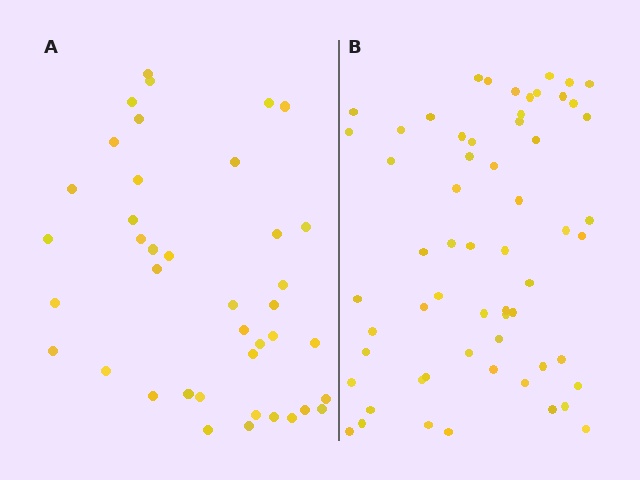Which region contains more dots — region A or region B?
Region B (the right region) has more dots.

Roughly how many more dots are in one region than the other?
Region B has approximately 20 more dots than region A.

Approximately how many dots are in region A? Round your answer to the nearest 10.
About 40 dots.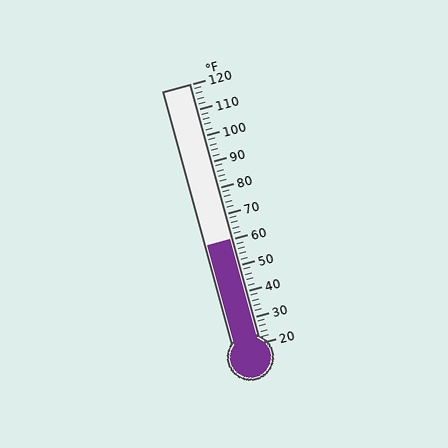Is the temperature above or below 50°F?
The temperature is above 50°F.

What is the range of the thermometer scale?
The thermometer scale ranges from 20°F to 120°F.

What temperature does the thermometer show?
The thermometer shows approximately 60°F.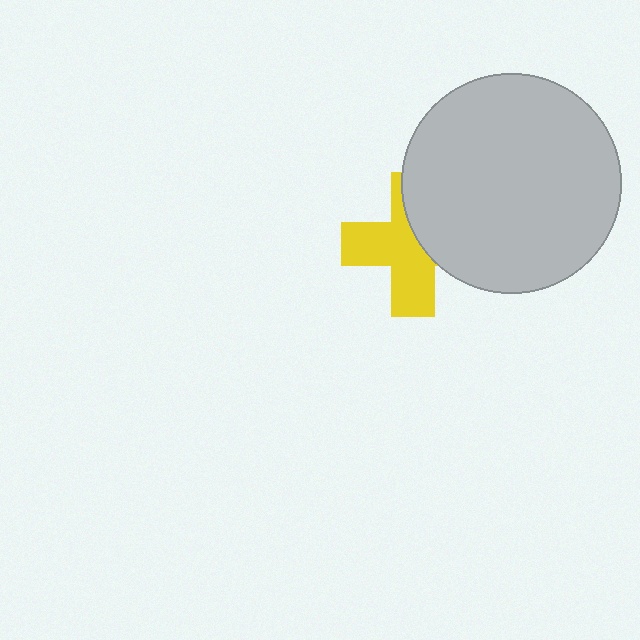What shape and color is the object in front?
The object in front is a light gray circle.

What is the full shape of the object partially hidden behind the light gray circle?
The partially hidden object is a yellow cross.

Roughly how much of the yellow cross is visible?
About half of it is visible (roughly 58%).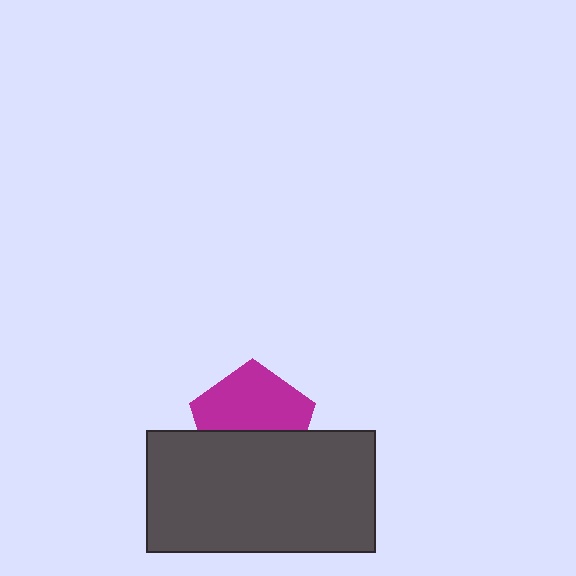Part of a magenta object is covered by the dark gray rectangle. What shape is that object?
It is a pentagon.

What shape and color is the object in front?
The object in front is a dark gray rectangle.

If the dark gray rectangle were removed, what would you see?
You would see the complete magenta pentagon.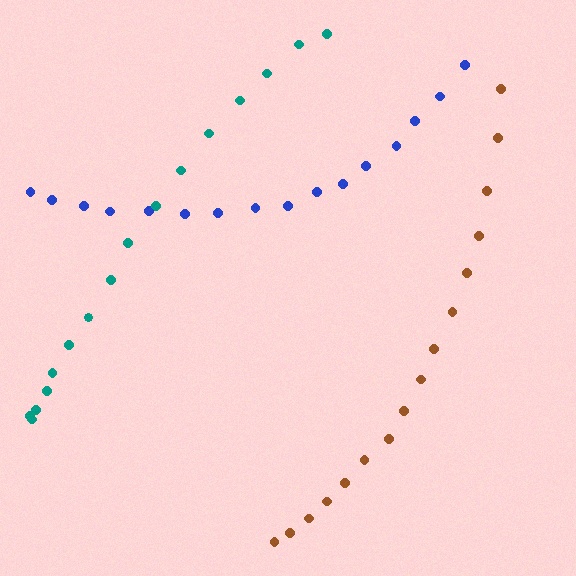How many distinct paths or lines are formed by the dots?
There are 3 distinct paths.